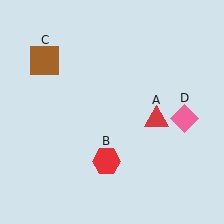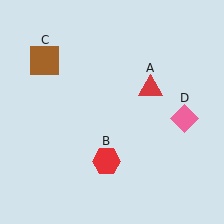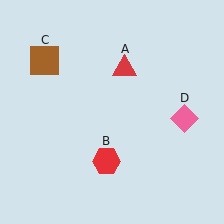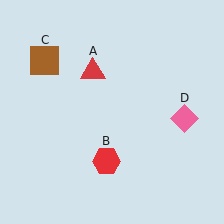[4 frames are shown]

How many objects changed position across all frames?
1 object changed position: red triangle (object A).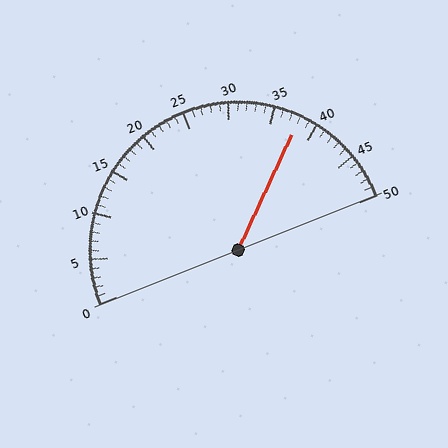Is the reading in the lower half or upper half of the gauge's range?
The reading is in the upper half of the range (0 to 50).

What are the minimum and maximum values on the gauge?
The gauge ranges from 0 to 50.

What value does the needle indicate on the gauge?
The needle indicates approximately 38.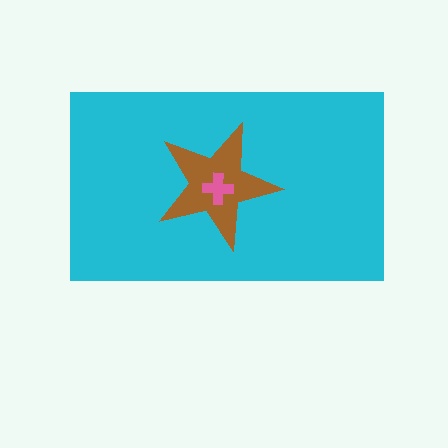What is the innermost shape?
The pink cross.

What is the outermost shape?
The cyan rectangle.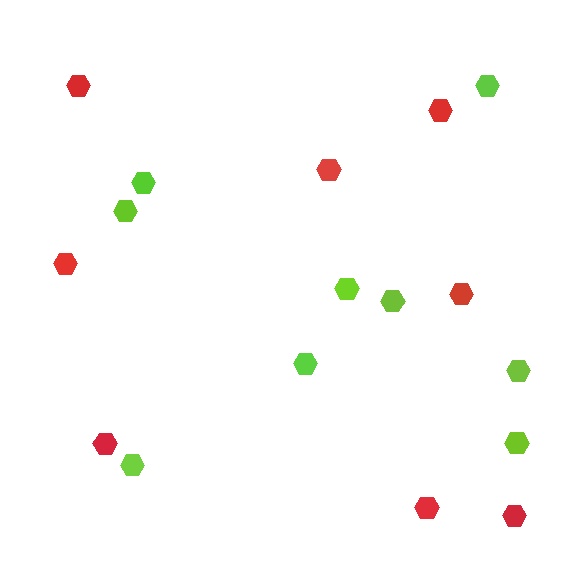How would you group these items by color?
There are 2 groups: one group of lime hexagons (9) and one group of red hexagons (8).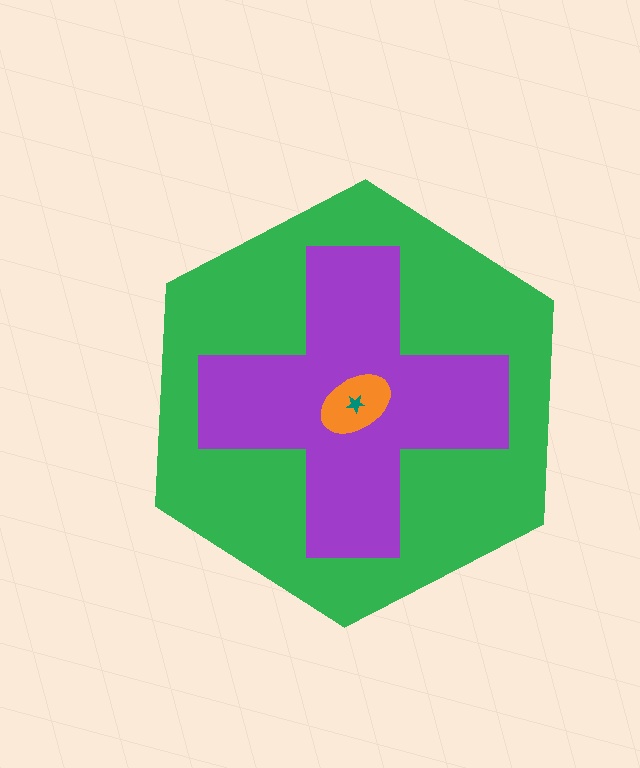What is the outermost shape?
The green hexagon.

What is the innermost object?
The teal star.